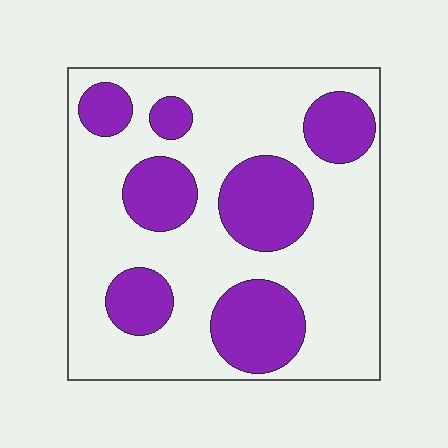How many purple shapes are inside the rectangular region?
7.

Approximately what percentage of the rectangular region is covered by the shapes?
Approximately 30%.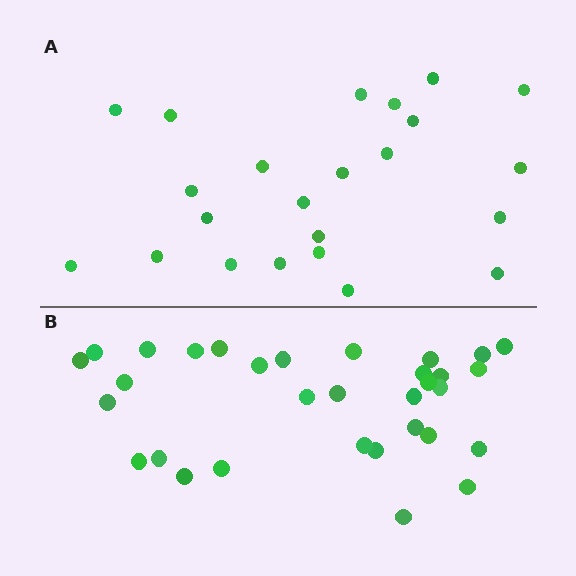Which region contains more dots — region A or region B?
Region B (the bottom region) has more dots.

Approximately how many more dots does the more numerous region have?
Region B has roughly 8 or so more dots than region A.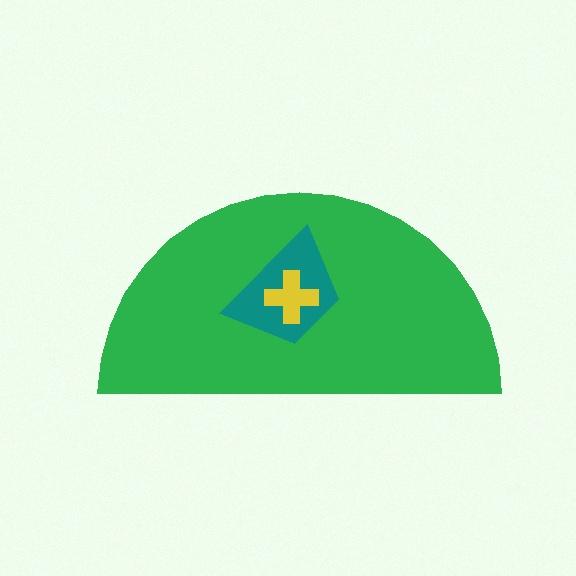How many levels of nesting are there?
3.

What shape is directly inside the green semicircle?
The teal trapezoid.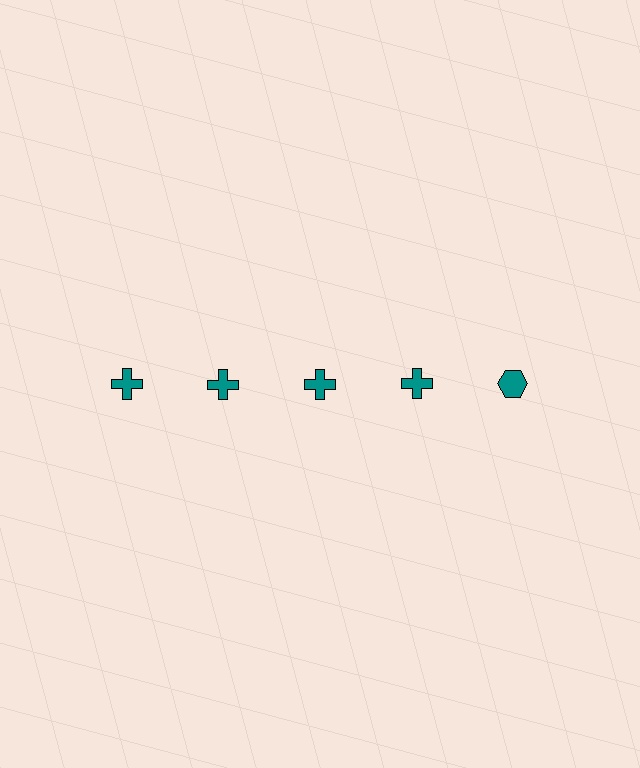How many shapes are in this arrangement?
There are 5 shapes arranged in a grid pattern.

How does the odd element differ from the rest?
It has a different shape: hexagon instead of cross.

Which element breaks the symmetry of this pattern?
The teal hexagon in the top row, rightmost column breaks the symmetry. All other shapes are teal crosses.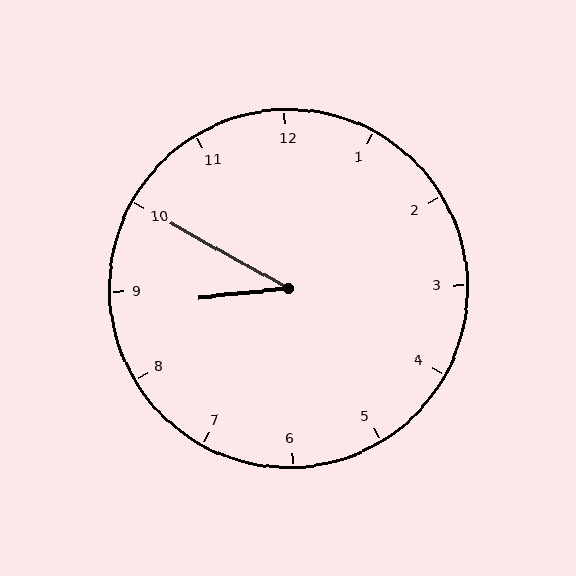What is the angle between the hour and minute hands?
Approximately 35 degrees.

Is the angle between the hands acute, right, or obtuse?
It is acute.